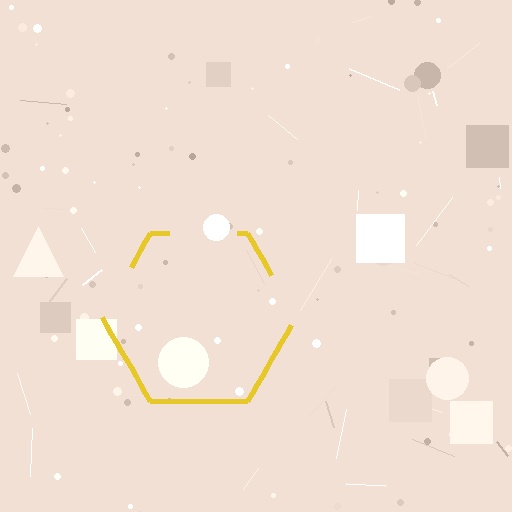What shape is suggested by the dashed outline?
The dashed outline suggests a hexagon.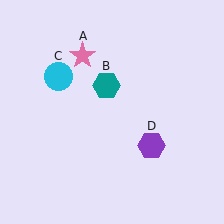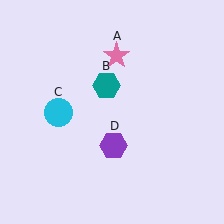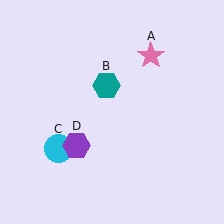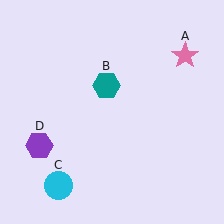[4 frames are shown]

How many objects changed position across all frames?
3 objects changed position: pink star (object A), cyan circle (object C), purple hexagon (object D).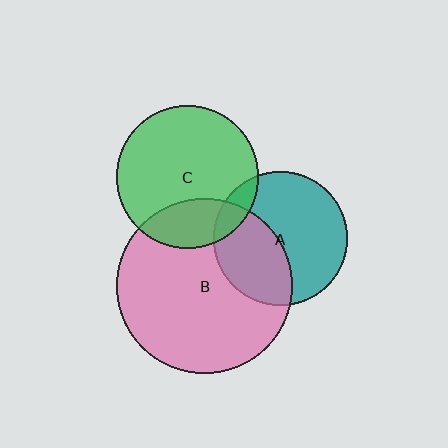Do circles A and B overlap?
Yes.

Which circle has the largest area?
Circle B (pink).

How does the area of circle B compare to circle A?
Approximately 1.7 times.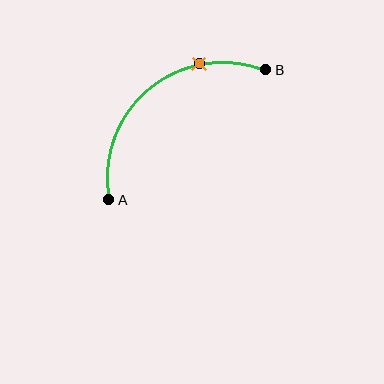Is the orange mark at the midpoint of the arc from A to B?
No. The orange mark lies on the arc but is closer to endpoint B. The arc midpoint would be at the point on the curve equidistant along the arc from both A and B.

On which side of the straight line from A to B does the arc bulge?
The arc bulges above and to the left of the straight line connecting A and B.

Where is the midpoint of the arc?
The arc midpoint is the point on the curve farthest from the straight line joining A and B. It sits above and to the left of that line.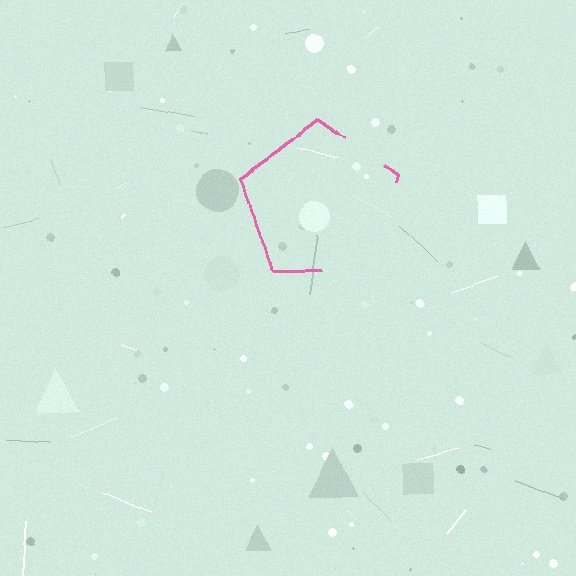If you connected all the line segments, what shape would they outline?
They would outline a pentagon.